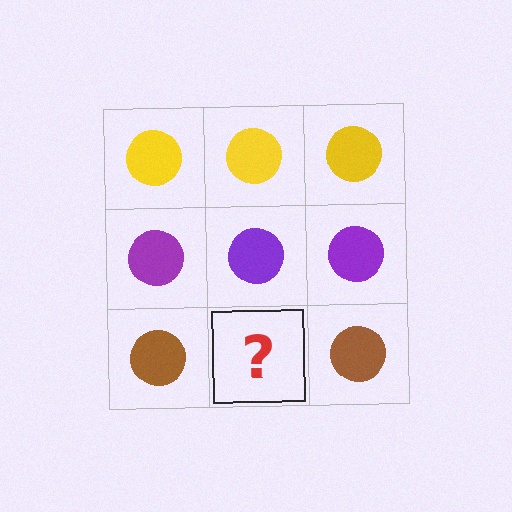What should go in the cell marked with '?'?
The missing cell should contain a brown circle.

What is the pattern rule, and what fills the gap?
The rule is that each row has a consistent color. The gap should be filled with a brown circle.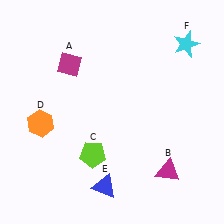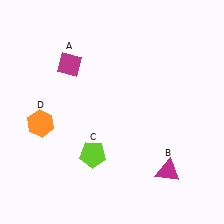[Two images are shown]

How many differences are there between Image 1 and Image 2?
There are 2 differences between the two images.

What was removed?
The blue triangle (E), the cyan star (F) were removed in Image 2.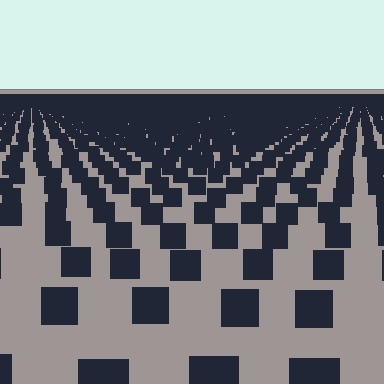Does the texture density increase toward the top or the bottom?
Density increases toward the top.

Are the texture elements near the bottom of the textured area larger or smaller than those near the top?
Larger. Near the bottom, elements are closer to the viewer and appear at a bigger on-screen size.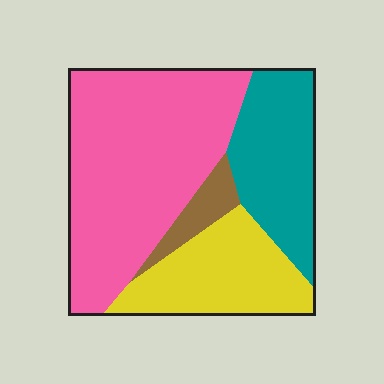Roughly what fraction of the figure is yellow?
Yellow takes up about one fifth (1/5) of the figure.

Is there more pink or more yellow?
Pink.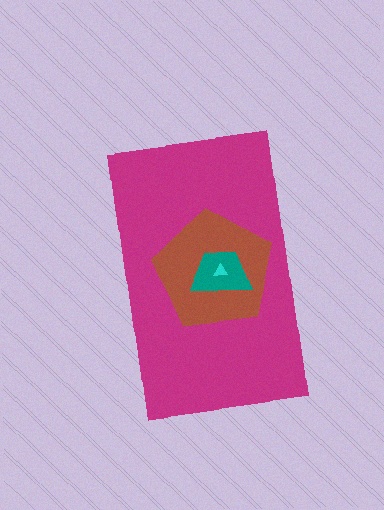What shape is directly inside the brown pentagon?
The teal trapezoid.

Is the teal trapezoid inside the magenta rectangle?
Yes.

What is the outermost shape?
The magenta rectangle.